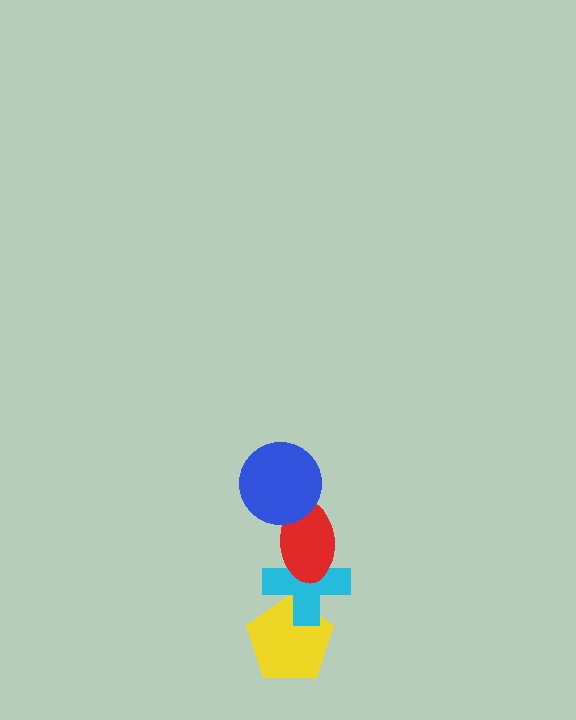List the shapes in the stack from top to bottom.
From top to bottom: the blue circle, the red ellipse, the cyan cross, the yellow pentagon.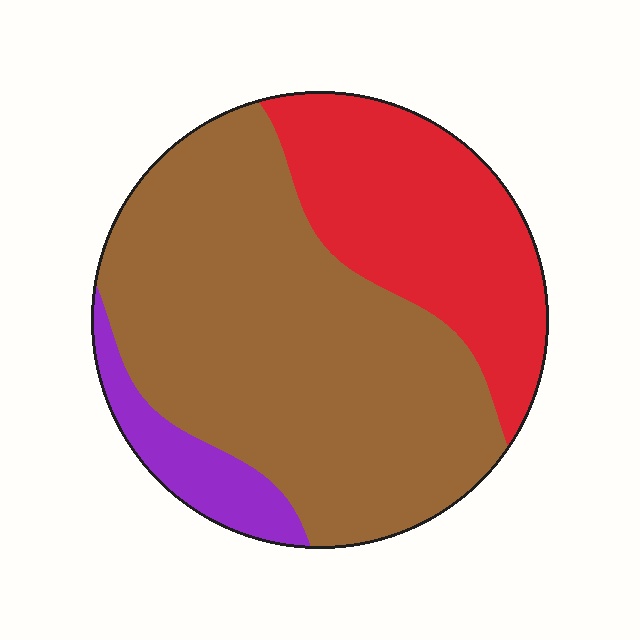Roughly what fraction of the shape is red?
Red takes up about one third (1/3) of the shape.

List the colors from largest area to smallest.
From largest to smallest: brown, red, purple.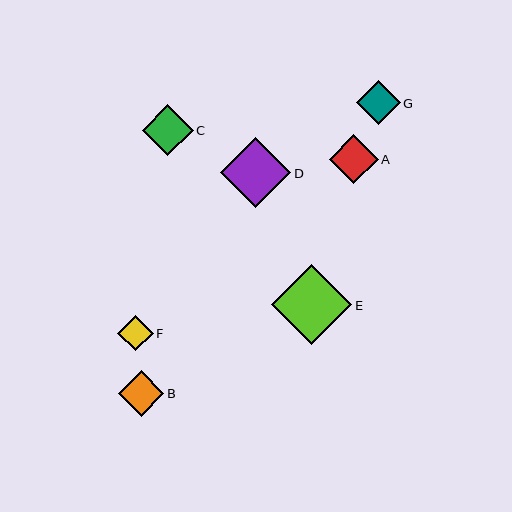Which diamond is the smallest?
Diamond F is the smallest with a size of approximately 36 pixels.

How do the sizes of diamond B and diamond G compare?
Diamond B and diamond G are approximately the same size.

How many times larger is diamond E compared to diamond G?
Diamond E is approximately 1.8 times the size of diamond G.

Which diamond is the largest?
Diamond E is the largest with a size of approximately 80 pixels.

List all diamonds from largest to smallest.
From largest to smallest: E, D, C, A, B, G, F.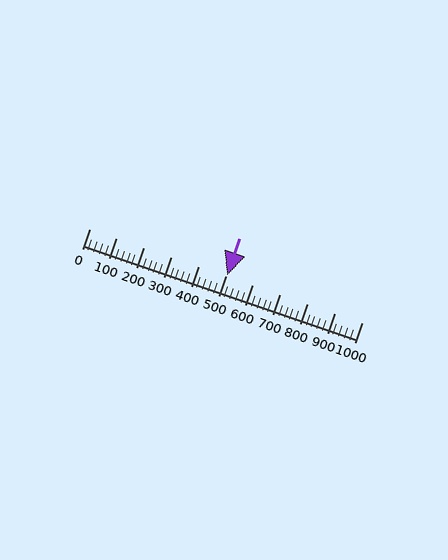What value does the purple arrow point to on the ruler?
The purple arrow points to approximately 504.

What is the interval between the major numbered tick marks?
The major tick marks are spaced 100 units apart.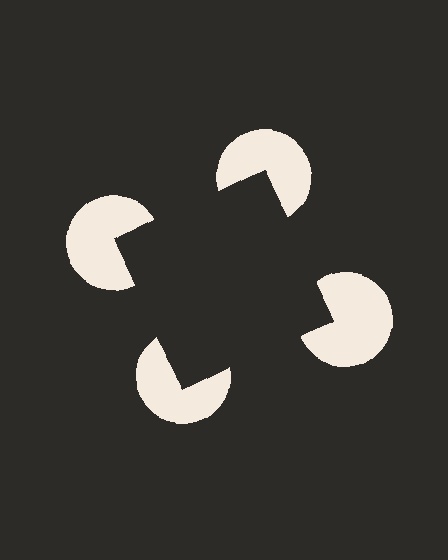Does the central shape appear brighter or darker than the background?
It typically appears slightly darker than the background, even though no actual brightness change is drawn.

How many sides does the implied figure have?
4 sides.